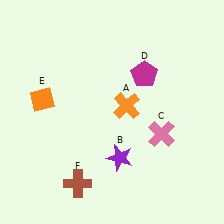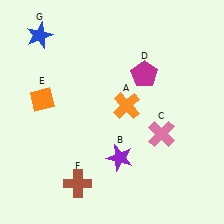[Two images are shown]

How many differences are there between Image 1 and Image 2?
There is 1 difference between the two images.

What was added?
A blue star (G) was added in Image 2.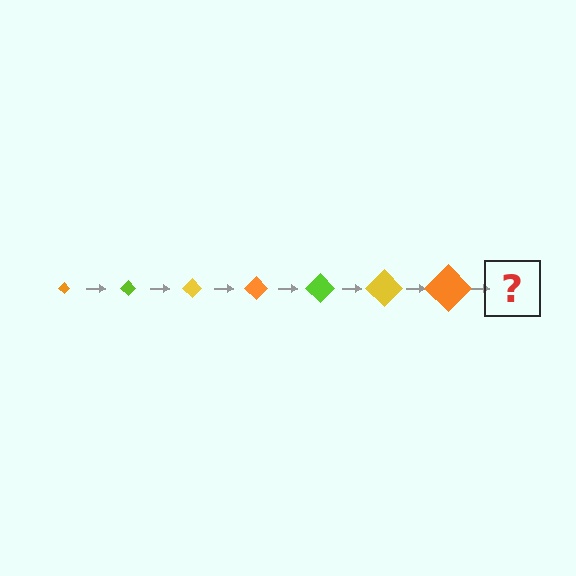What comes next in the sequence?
The next element should be a lime diamond, larger than the previous one.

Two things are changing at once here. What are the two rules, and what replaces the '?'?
The two rules are that the diamond grows larger each step and the color cycles through orange, lime, and yellow. The '?' should be a lime diamond, larger than the previous one.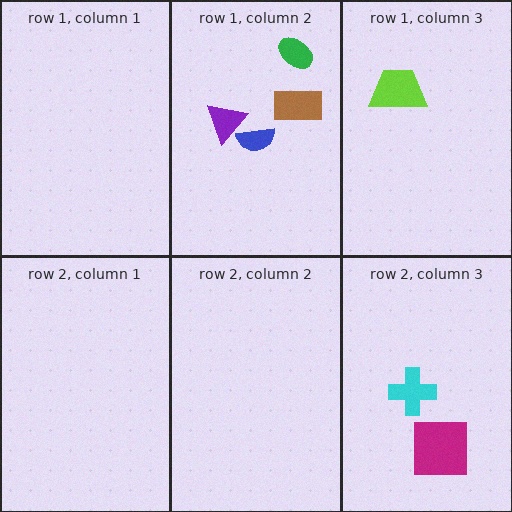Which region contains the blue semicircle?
The row 1, column 2 region.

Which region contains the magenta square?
The row 2, column 3 region.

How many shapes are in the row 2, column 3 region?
2.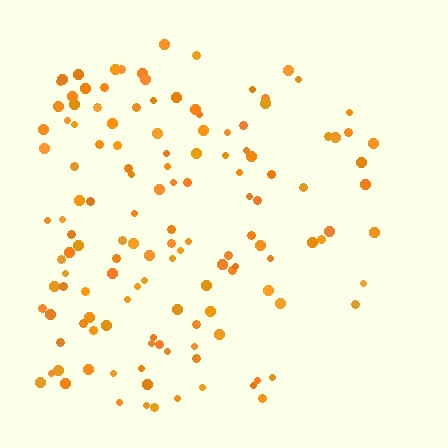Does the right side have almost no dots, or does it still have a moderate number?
Still a moderate number, just noticeably fewer than the left.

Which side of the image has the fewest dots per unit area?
The right.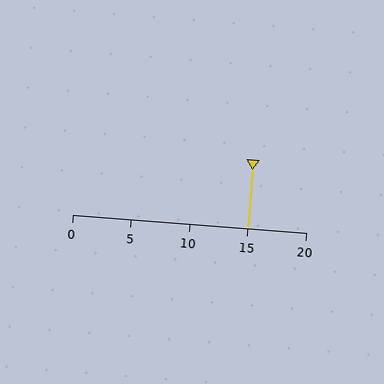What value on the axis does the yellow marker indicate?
The marker indicates approximately 15.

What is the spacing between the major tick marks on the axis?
The major ticks are spaced 5 apart.